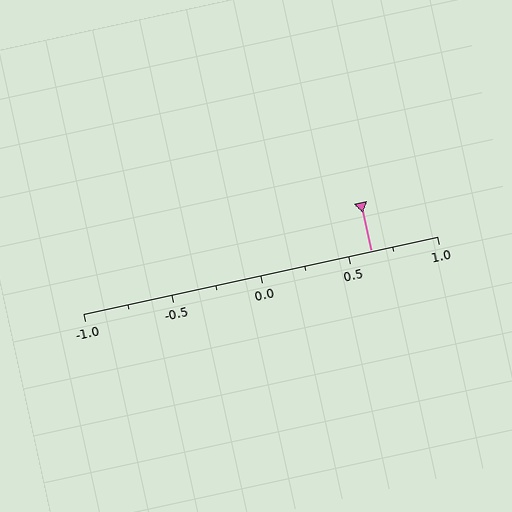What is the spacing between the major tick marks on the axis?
The major ticks are spaced 0.5 apart.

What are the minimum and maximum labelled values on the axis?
The axis runs from -1.0 to 1.0.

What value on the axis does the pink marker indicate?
The marker indicates approximately 0.62.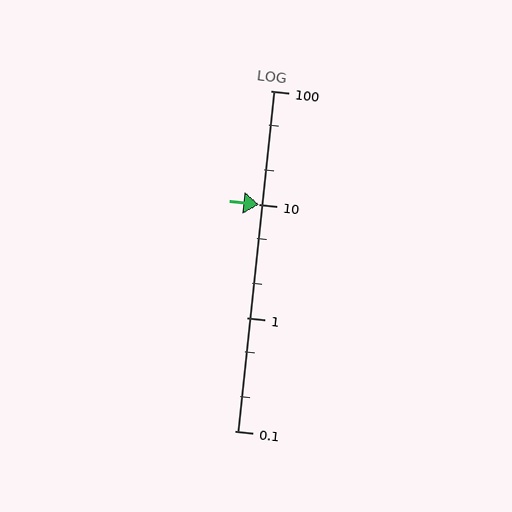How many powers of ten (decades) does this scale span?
The scale spans 3 decades, from 0.1 to 100.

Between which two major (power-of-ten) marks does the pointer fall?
The pointer is between 10 and 100.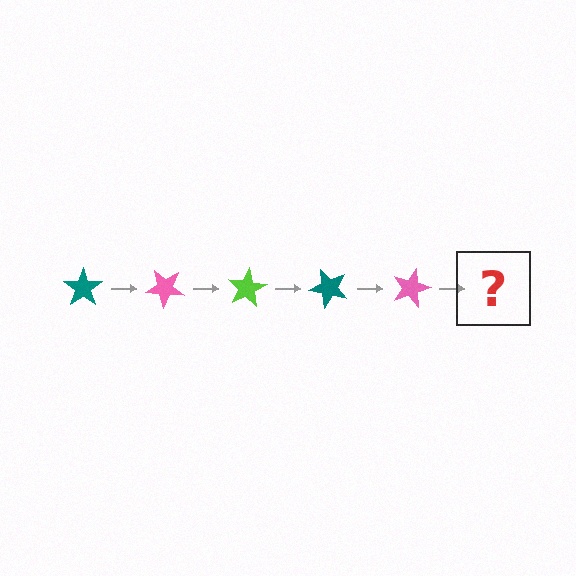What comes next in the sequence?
The next element should be a lime star, rotated 200 degrees from the start.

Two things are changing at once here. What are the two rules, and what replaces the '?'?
The two rules are that it rotates 40 degrees each step and the color cycles through teal, pink, and lime. The '?' should be a lime star, rotated 200 degrees from the start.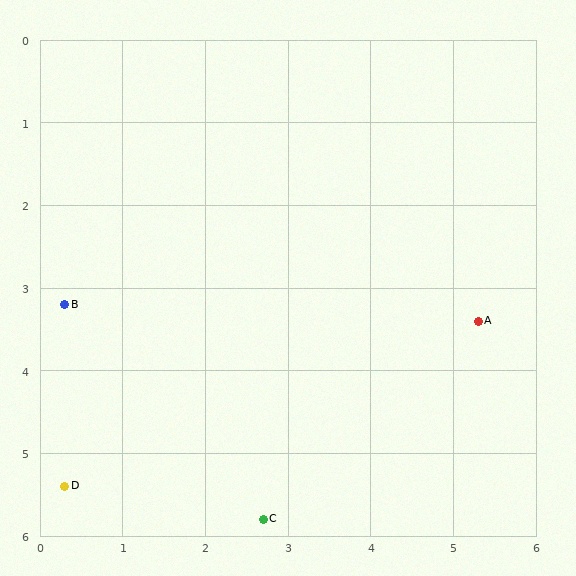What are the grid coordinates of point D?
Point D is at approximately (0.3, 5.4).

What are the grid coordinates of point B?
Point B is at approximately (0.3, 3.2).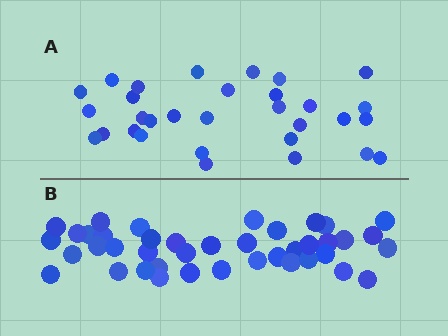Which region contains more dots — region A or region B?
Region B (the bottom region) has more dots.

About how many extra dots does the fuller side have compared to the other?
Region B has roughly 10 or so more dots than region A.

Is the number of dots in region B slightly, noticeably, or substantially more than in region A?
Region B has noticeably more, but not dramatically so. The ratio is roughly 1.3 to 1.